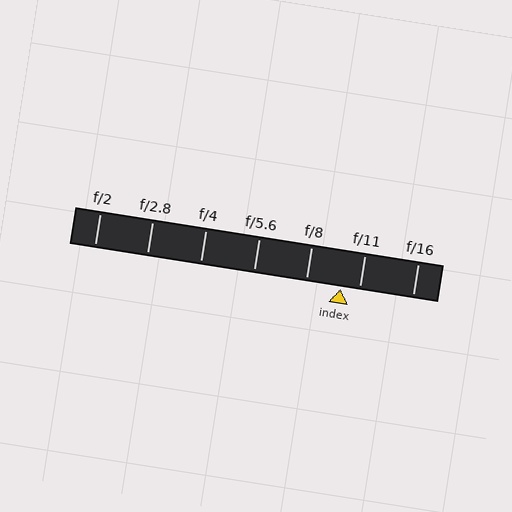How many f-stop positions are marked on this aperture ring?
There are 7 f-stop positions marked.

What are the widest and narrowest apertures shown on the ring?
The widest aperture shown is f/2 and the narrowest is f/16.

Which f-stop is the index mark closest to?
The index mark is closest to f/11.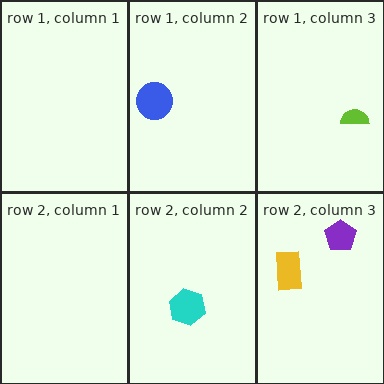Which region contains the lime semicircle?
The row 1, column 3 region.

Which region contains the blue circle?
The row 1, column 2 region.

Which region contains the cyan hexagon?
The row 2, column 2 region.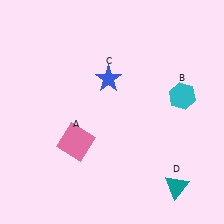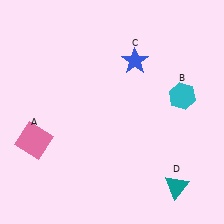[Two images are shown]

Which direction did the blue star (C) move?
The blue star (C) moved right.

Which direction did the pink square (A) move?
The pink square (A) moved left.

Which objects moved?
The objects that moved are: the pink square (A), the blue star (C).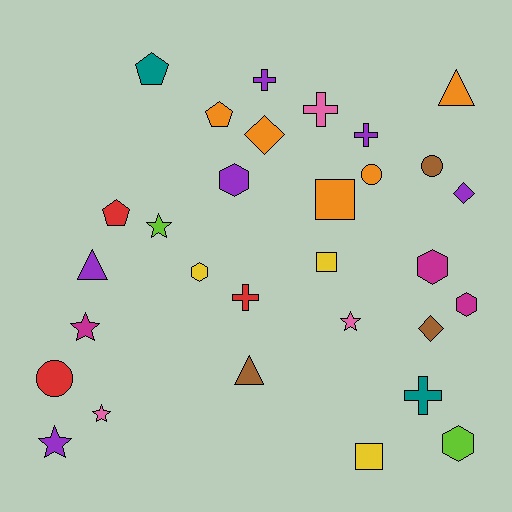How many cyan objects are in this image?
There are no cyan objects.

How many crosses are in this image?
There are 5 crosses.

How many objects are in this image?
There are 30 objects.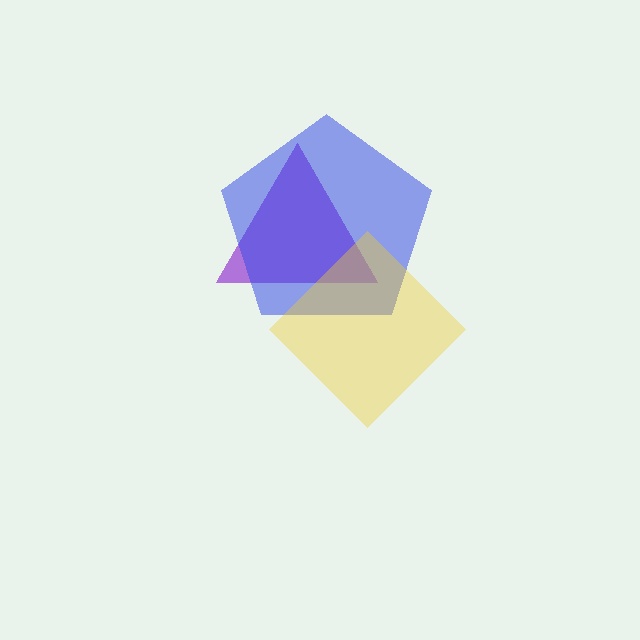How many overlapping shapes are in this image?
There are 3 overlapping shapes in the image.